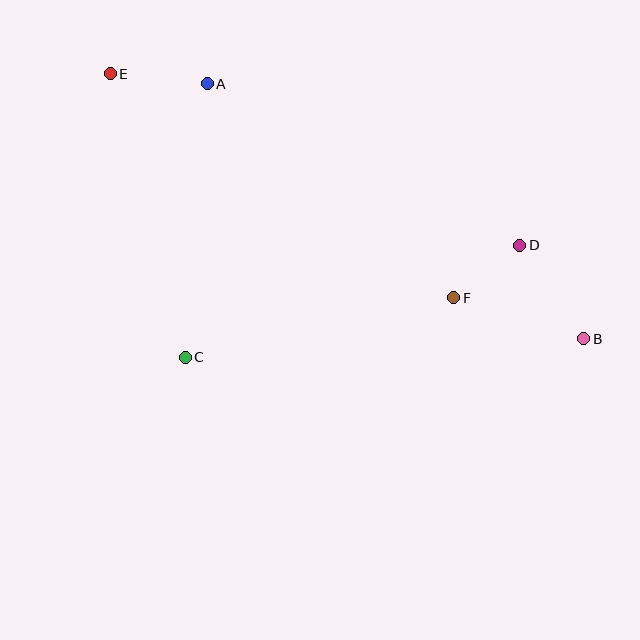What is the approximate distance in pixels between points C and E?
The distance between C and E is approximately 294 pixels.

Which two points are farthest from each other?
Points B and E are farthest from each other.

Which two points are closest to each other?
Points D and F are closest to each other.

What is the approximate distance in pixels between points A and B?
The distance between A and B is approximately 455 pixels.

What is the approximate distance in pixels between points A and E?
The distance between A and E is approximately 97 pixels.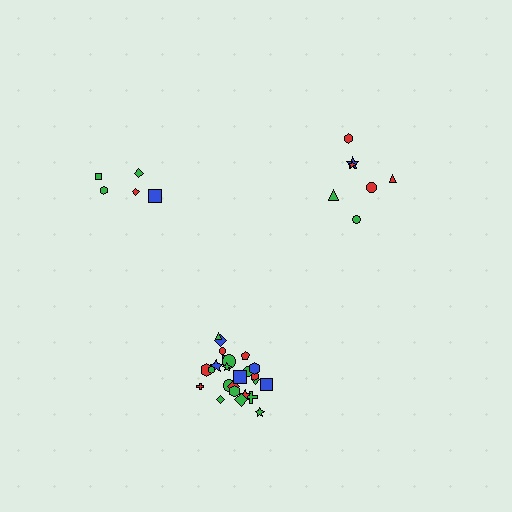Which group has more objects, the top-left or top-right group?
The top-right group.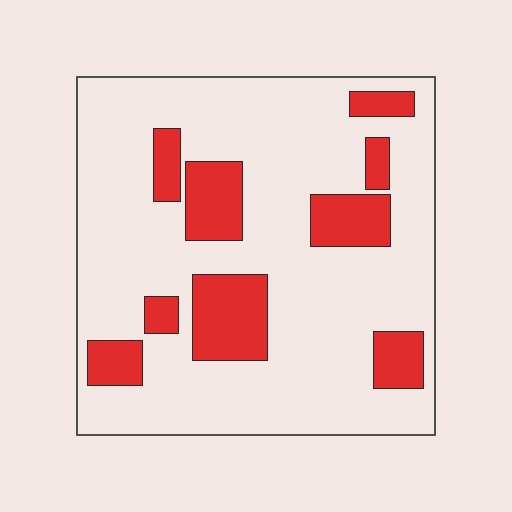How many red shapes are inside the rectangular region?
9.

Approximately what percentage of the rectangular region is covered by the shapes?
Approximately 20%.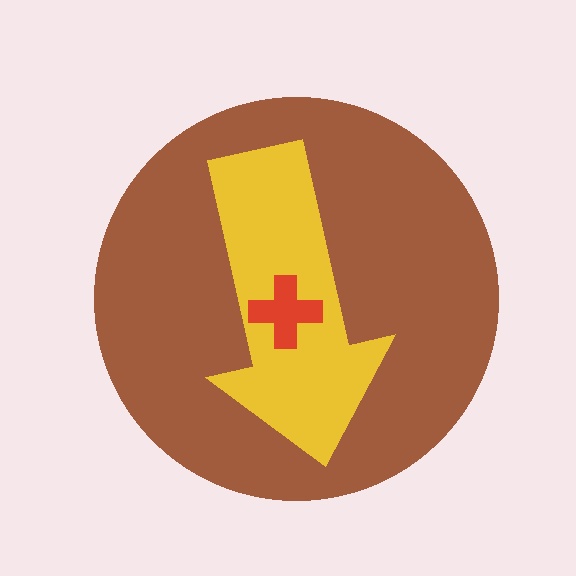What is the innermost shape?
The red cross.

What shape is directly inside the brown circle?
The yellow arrow.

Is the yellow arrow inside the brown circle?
Yes.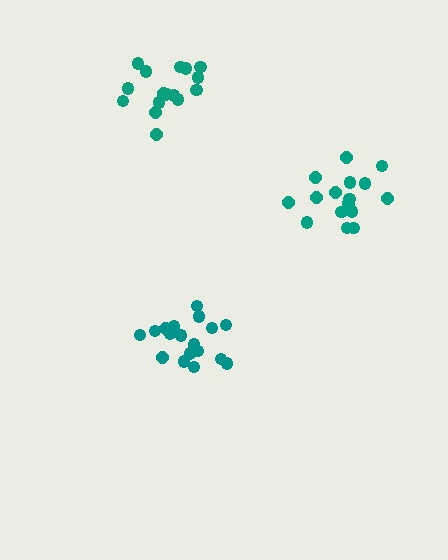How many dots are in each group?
Group 1: 17 dots, Group 2: 18 dots, Group 3: 16 dots (51 total).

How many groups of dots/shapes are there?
There are 3 groups.